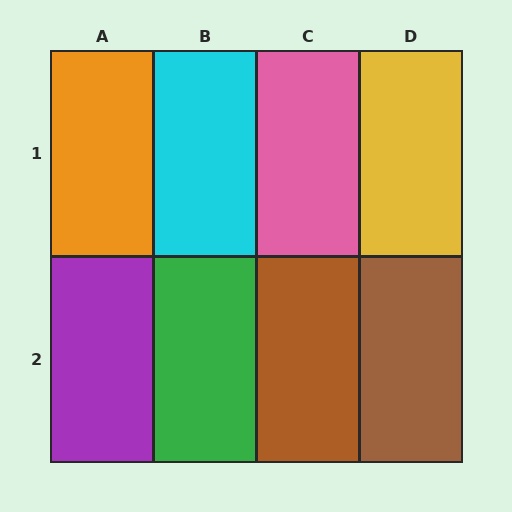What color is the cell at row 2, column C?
Brown.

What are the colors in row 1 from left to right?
Orange, cyan, pink, yellow.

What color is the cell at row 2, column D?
Brown.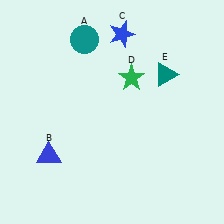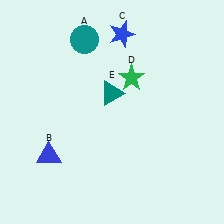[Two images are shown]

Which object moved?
The teal triangle (E) moved left.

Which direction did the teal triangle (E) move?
The teal triangle (E) moved left.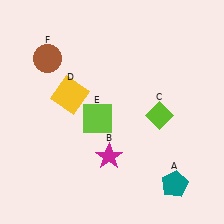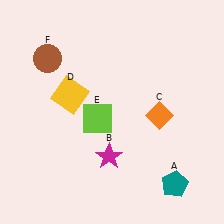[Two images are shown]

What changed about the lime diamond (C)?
In Image 1, C is lime. In Image 2, it changed to orange.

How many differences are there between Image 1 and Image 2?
There is 1 difference between the two images.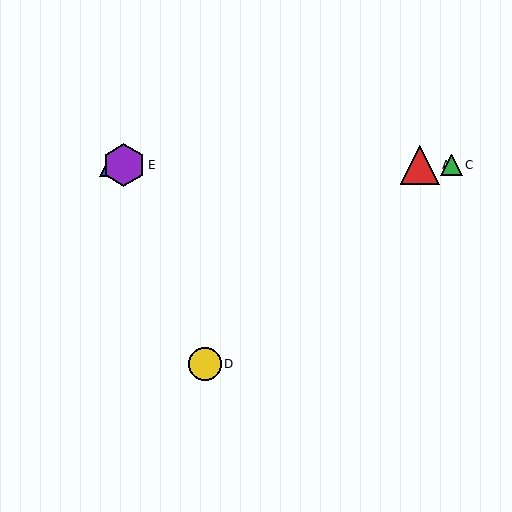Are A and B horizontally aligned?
Yes, both are at y≈165.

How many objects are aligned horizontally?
4 objects (A, B, C, E) are aligned horizontally.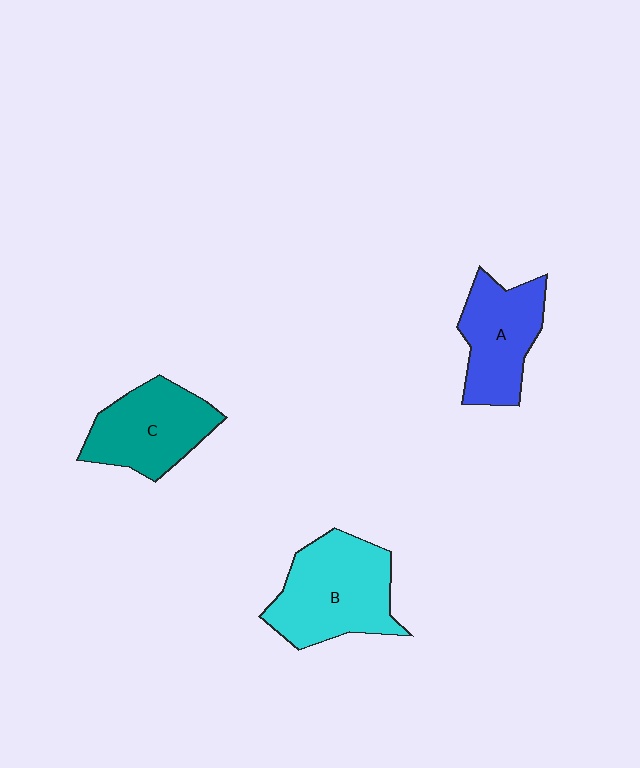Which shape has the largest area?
Shape B (cyan).